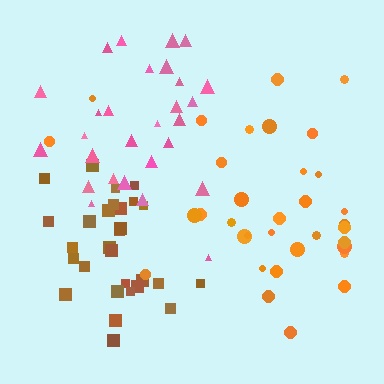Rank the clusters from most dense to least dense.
brown, pink, orange.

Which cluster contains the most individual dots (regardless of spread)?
Orange (34).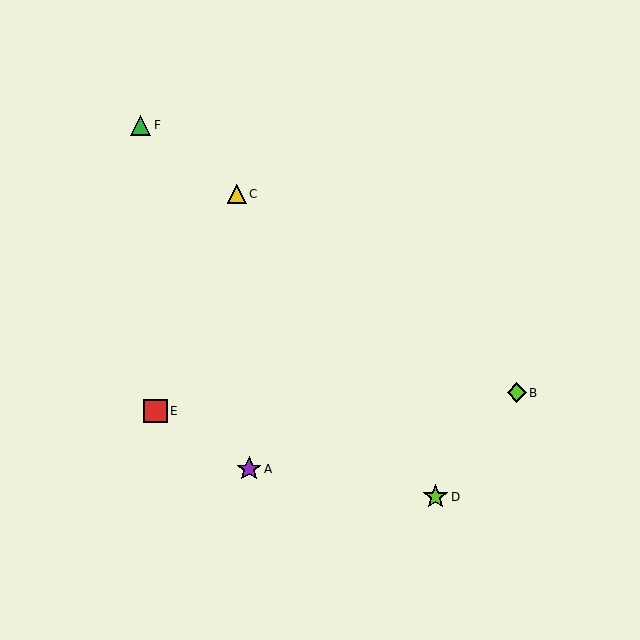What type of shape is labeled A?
Shape A is a purple star.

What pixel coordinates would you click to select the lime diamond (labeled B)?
Click at (517, 393) to select the lime diamond B.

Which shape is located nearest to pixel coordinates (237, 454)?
The purple star (labeled A) at (249, 469) is nearest to that location.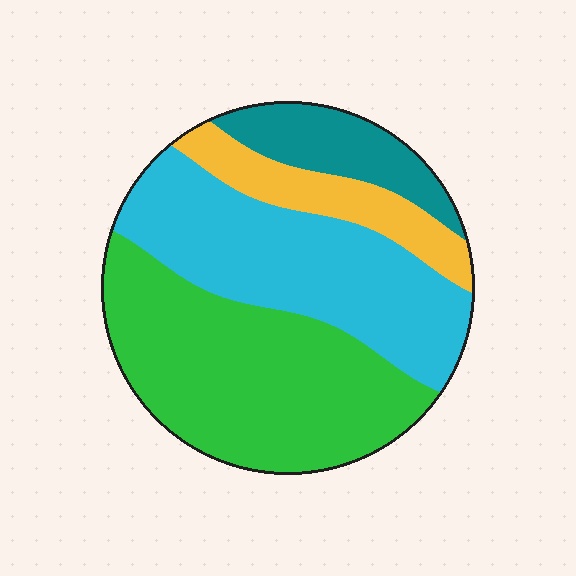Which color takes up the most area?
Green, at roughly 40%.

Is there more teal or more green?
Green.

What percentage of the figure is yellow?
Yellow takes up about one eighth (1/8) of the figure.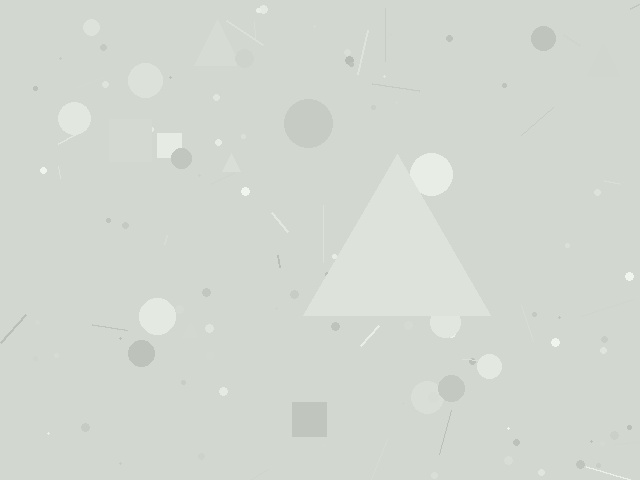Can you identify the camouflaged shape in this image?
The camouflaged shape is a triangle.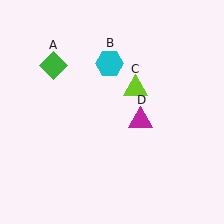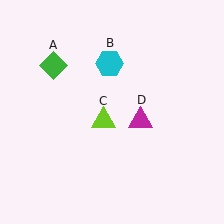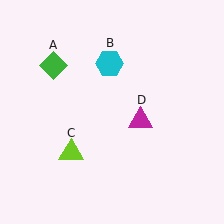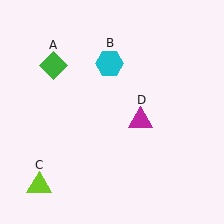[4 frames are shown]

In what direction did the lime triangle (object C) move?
The lime triangle (object C) moved down and to the left.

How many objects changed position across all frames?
1 object changed position: lime triangle (object C).